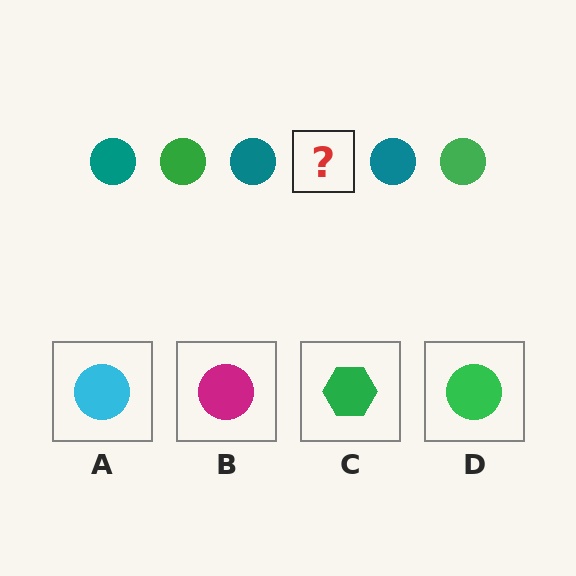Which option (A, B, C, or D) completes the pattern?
D.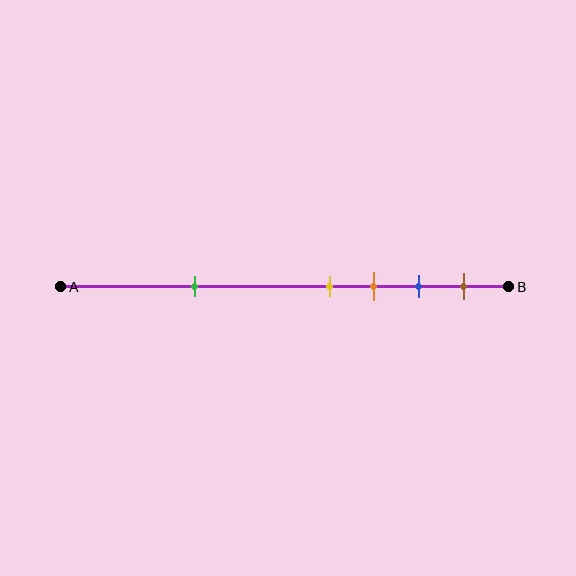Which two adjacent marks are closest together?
The yellow and orange marks are the closest adjacent pair.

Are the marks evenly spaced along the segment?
No, the marks are not evenly spaced.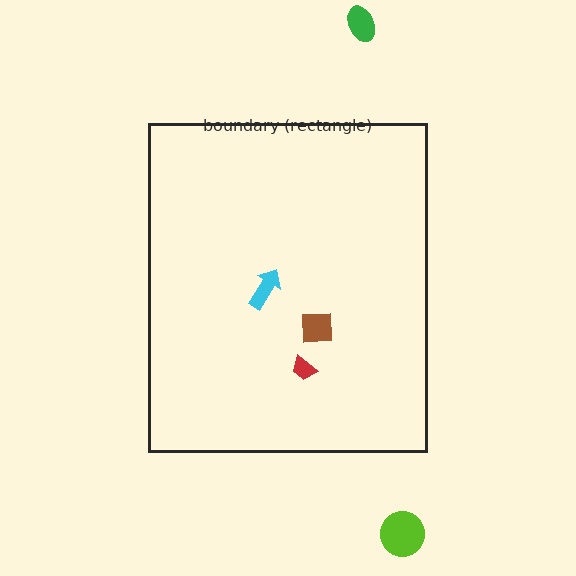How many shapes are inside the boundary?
3 inside, 2 outside.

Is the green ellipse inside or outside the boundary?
Outside.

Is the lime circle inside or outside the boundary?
Outside.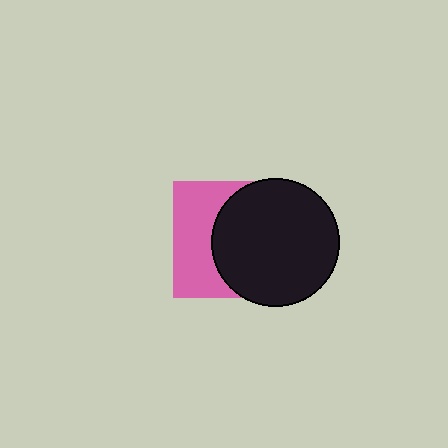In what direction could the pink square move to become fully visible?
The pink square could move left. That would shift it out from behind the black circle entirely.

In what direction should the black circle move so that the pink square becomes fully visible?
The black circle should move right. That is the shortest direction to clear the overlap and leave the pink square fully visible.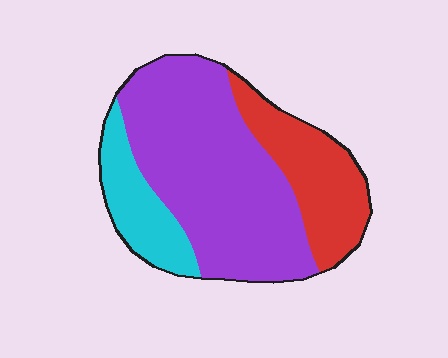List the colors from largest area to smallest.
From largest to smallest: purple, red, cyan.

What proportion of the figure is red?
Red takes up about one quarter (1/4) of the figure.